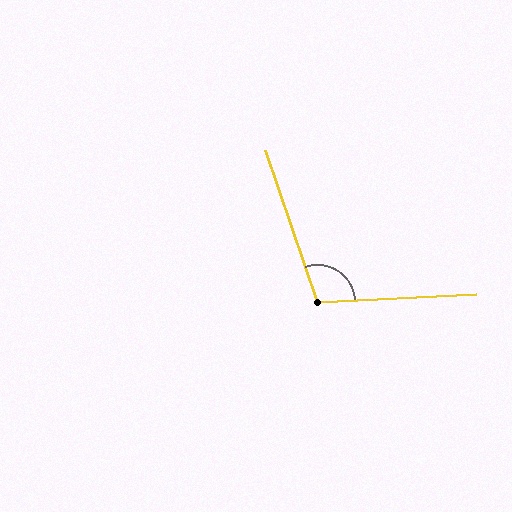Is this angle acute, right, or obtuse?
It is obtuse.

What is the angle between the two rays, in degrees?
Approximately 106 degrees.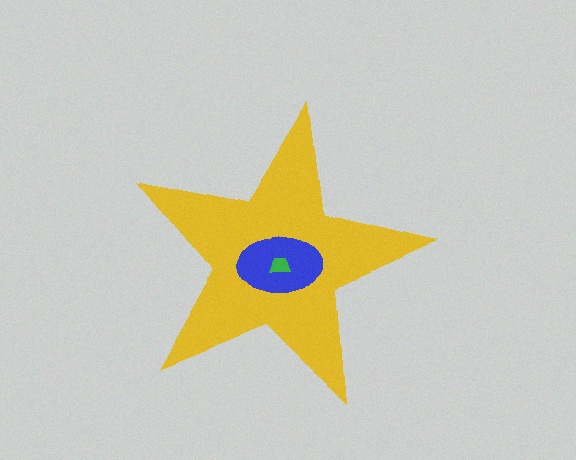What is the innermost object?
The green trapezoid.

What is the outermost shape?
The yellow star.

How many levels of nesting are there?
3.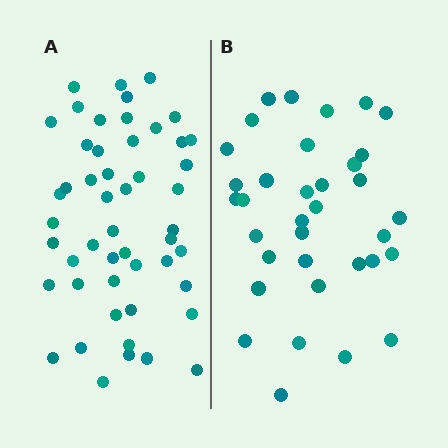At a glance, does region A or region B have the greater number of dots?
Region A (the left region) has more dots.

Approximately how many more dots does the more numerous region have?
Region A has approximately 15 more dots than region B.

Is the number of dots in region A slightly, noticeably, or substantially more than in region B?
Region A has noticeably more, but not dramatically so. The ratio is roughly 1.4 to 1.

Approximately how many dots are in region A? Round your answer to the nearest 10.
About 50 dots.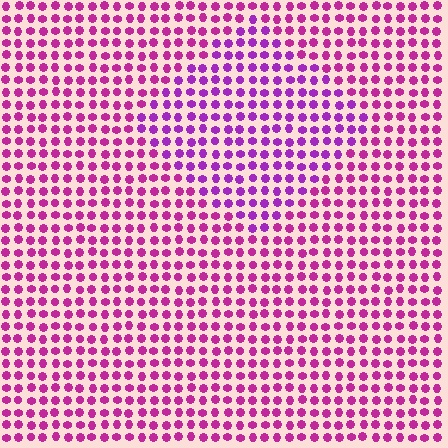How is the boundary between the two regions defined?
The boundary is defined purely by a slight shift in hue (about 27 degrees). Spacing, size, and orientation are identical on both sides.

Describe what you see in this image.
The image is filled with small magenta elements in a uniform arrangement. A diamond-shaped region is visible where the elements are tinted to a slightly different hue, forming a subtle color boundary.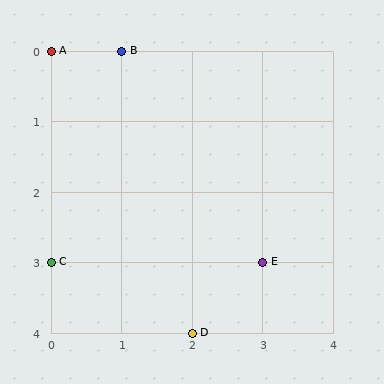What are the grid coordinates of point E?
Point E is at grid coordinates (3, 3).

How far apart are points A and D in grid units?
Points A and D are 2 columns and 4 rows apart (about 4.5 grid units diagonally).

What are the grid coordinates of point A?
Point A is at grid coordinates (0, 0).